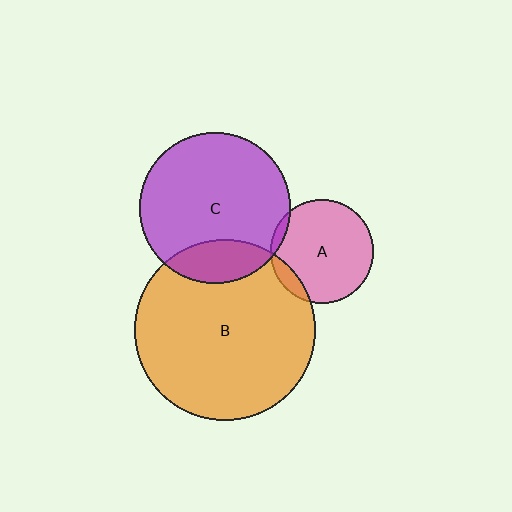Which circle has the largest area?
Circle B (orange).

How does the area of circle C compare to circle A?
Approximately 2.1 times.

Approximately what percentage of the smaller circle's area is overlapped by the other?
Approximately 20%.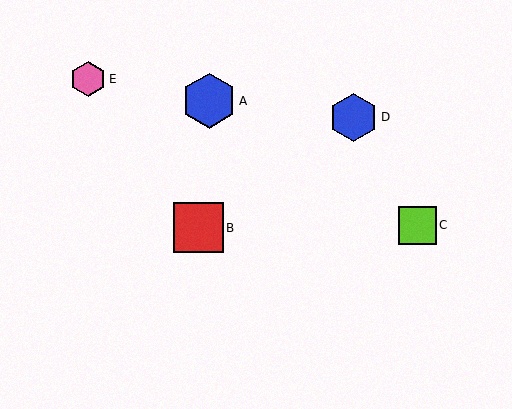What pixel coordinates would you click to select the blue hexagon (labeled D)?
Click at (354, 117) to select the blue hexagon D.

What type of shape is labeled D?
Shape D is a blue hexagon.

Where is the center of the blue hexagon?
The center of the blue hexagon is at (354, 117).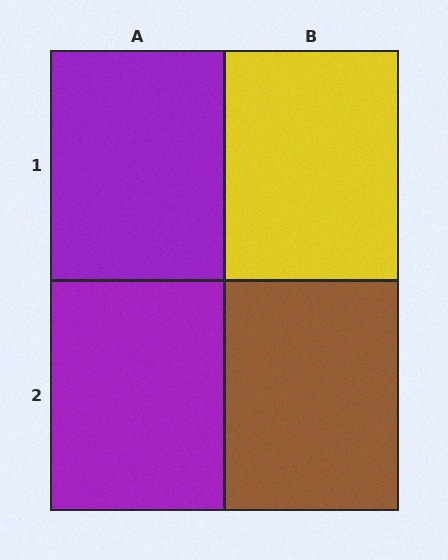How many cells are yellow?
1 cell is yellow.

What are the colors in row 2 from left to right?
Purple, brown.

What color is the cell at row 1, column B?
Yellow.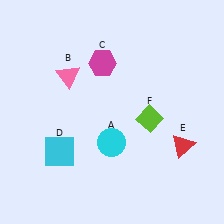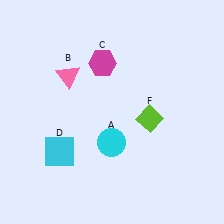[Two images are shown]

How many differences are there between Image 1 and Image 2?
There is 1 difference between the two images.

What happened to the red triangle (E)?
The red triangle (E) was removed in Image 2. It was in the bottom-right area of Image 1.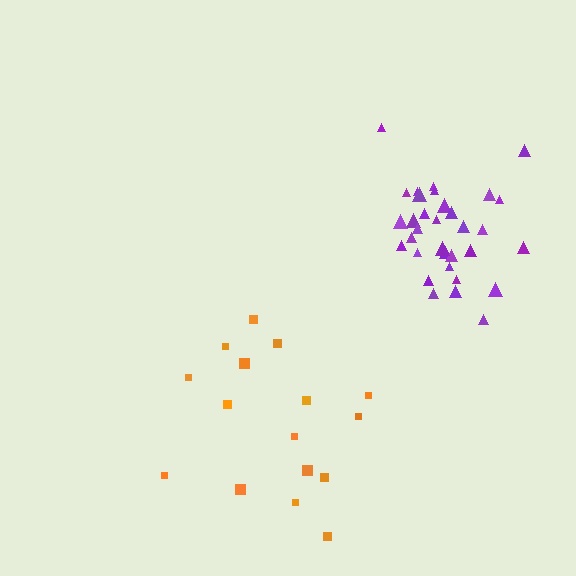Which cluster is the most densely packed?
Purple.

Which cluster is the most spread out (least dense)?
Orange.